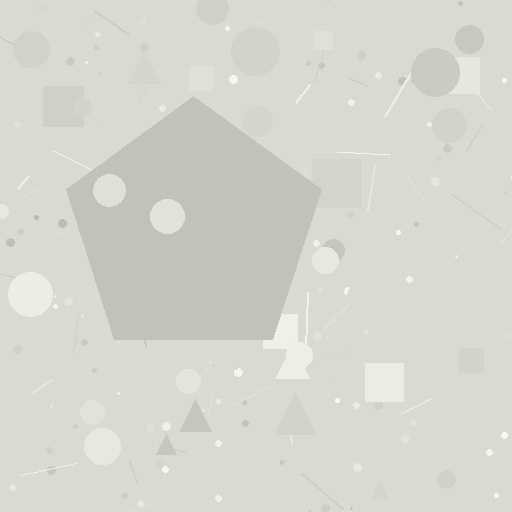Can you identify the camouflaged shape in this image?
The camouflaged shape is a pentagon.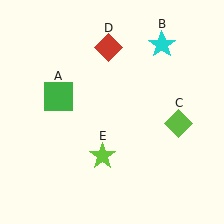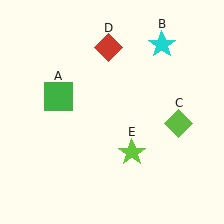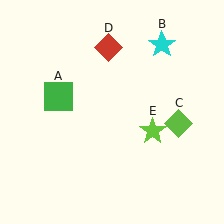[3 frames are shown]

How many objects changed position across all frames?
1 object changed position: lime star (object E).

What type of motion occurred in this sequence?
The lime star (object E) rotated counterclockwise around the center of the scene.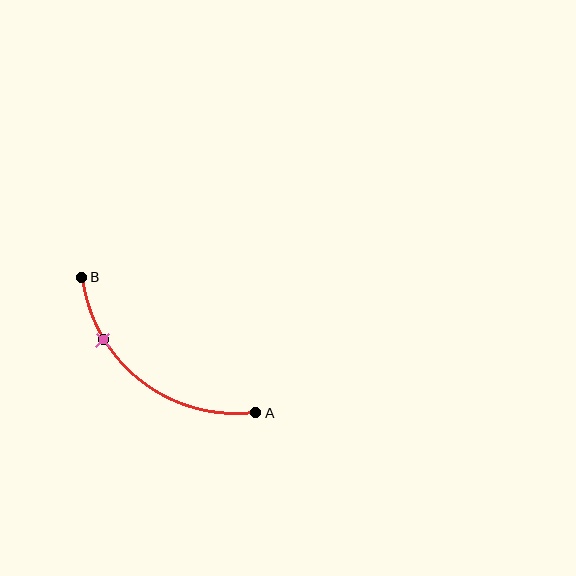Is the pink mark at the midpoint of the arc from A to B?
No. The pink mark lies on the arc but is closer to endpoint B. The arc midpoint would be at the point on the curve equidistant along the arc from both A and B.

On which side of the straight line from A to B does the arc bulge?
The arc bulges below and to the left of the straight line connecting A and B.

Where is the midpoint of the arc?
The arc midpoint is the point on the curve farthest from the straight line joining A and B. It sits below and to the left of that line.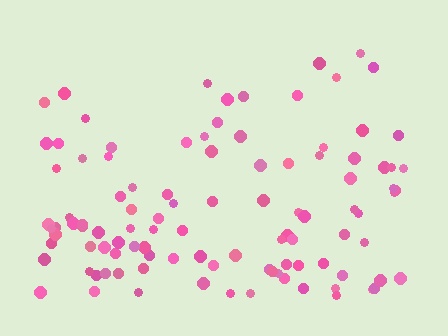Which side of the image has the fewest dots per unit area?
The top.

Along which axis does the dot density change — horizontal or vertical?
Vertical.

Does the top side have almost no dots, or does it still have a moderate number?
Still a moderate number, just noticeably fewer than the bottom.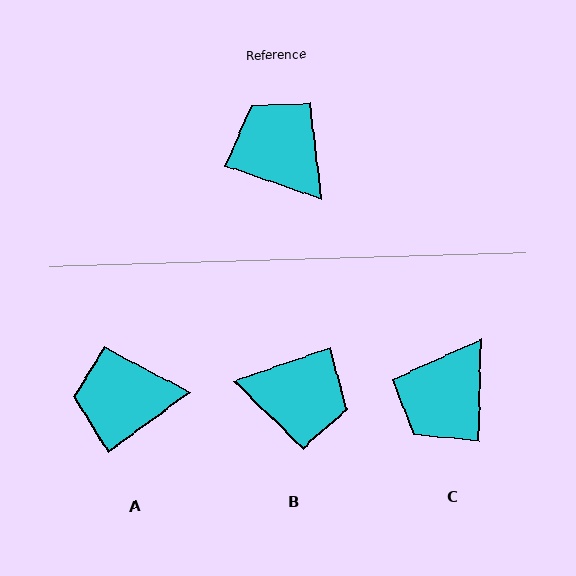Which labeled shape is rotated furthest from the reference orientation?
B, about 141 degrees away.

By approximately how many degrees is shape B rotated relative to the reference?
Approximately 141 degrees clockwise.